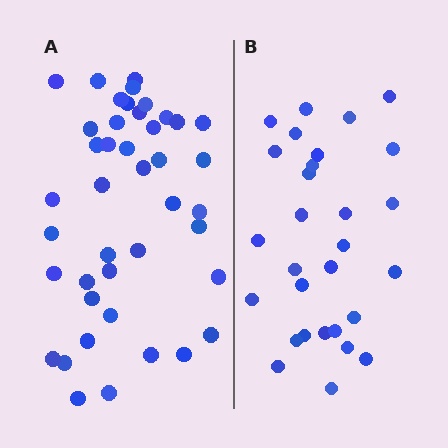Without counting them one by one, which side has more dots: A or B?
Region A (the left region) has more dots.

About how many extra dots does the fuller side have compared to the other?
Region A has approximately 15 more dots than region B.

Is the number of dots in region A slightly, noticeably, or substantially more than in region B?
Region A has noticeably more, but not dramatically so. The ratio is roughly 1.4 to 1.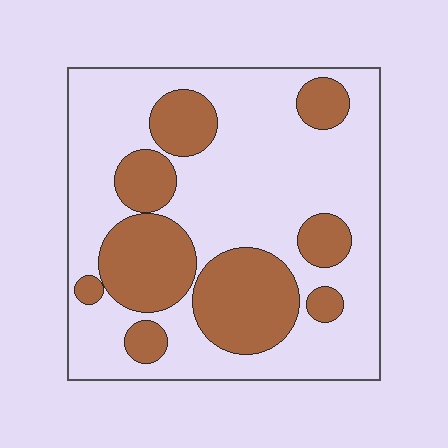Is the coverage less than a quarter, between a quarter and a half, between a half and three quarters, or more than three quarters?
Between a quarter and a half.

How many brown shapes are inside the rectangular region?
9.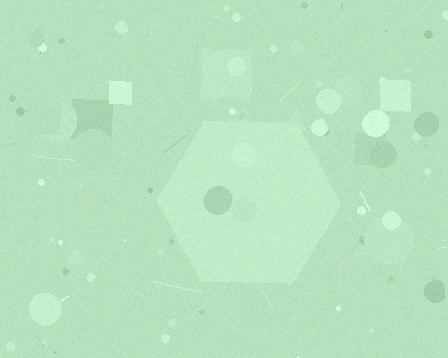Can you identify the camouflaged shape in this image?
The camouflaged shape is a hexagon.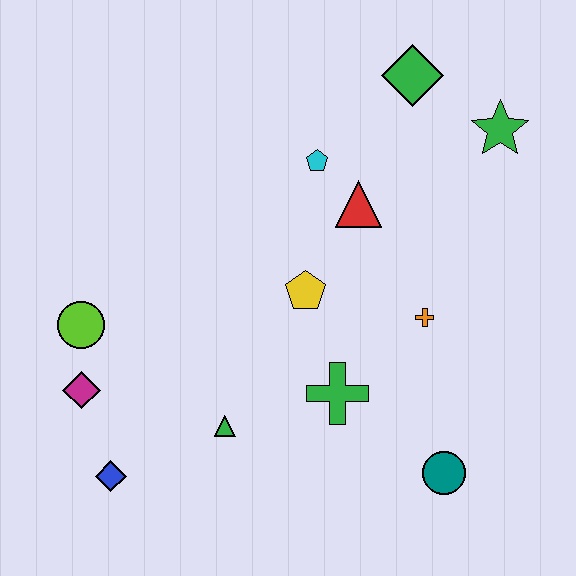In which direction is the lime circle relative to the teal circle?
The lime circle is to the left of the teal circle.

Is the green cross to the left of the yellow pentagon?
No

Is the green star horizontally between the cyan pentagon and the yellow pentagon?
No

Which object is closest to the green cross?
The yellow pentagon is closest to the green cross.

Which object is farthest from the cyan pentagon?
The blue diamond is farthest from the cyan pentagon.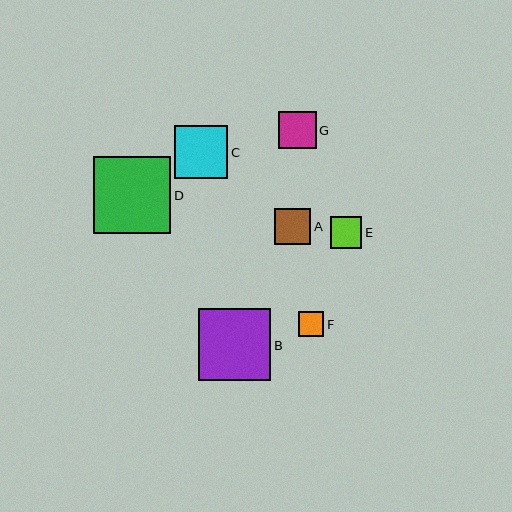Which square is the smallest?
Square F is the smallest with a size of approximately 26 pixels.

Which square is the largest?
Square D is the largest with a size of approximately 78 pixels.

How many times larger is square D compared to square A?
Square D is approximately 2.1 times the size of square A.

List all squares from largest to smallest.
From largest to smallest: D, B, C, G, A, E, F.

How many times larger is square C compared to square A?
Square C is approximately 1.5 times the size of square A.